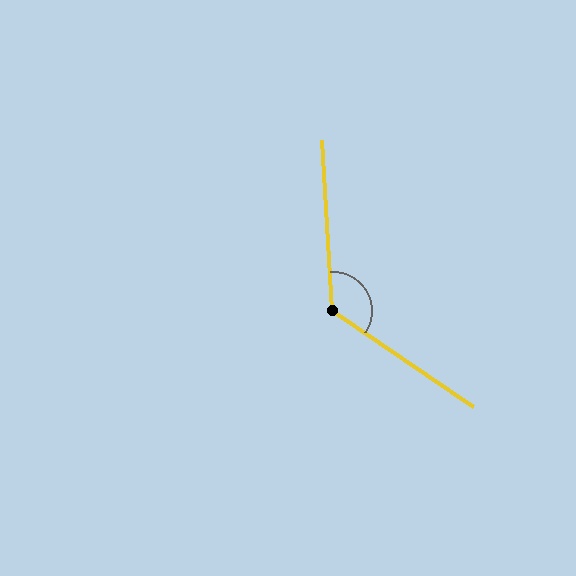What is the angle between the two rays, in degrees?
Approximately 128 degrees.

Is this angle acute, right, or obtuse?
It is obtuse.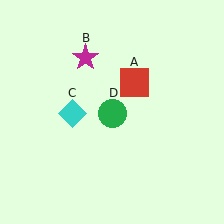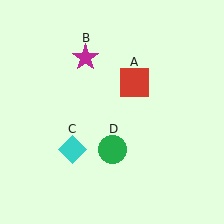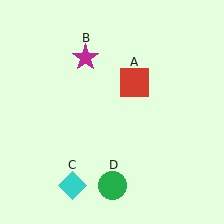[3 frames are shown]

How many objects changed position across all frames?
2 objects changed position: cyan diamond (object C), green circle (object D).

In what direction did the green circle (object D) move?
The green circle (object D) moved down.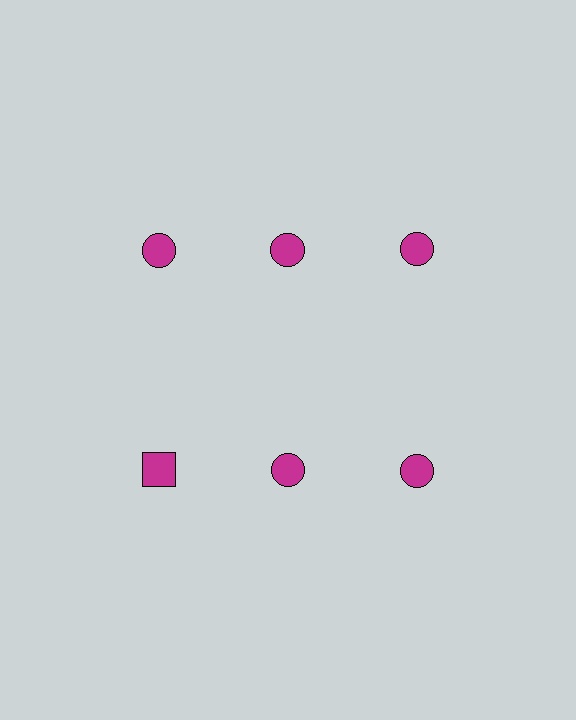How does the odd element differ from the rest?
It has a different shape: square instead of circle.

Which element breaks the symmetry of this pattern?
The magenta square in the second row, leftmost column breaks the symmetry. All other shapes are magenta circles.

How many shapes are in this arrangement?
There are 6 shapes arranged in a grid pattern.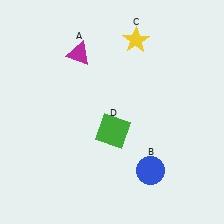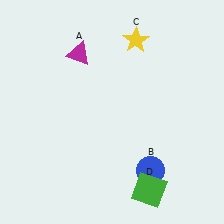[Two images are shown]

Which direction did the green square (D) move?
The green square (D) moved down.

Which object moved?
The green square (D) moved down.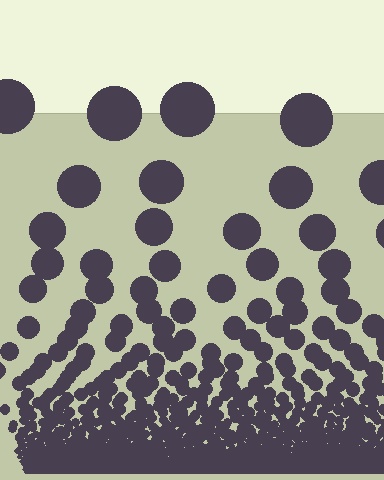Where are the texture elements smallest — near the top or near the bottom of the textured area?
Near the bottom.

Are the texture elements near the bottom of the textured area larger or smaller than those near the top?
Smaller. The gradient is inverted — elements near the bottom are smaller and denser.